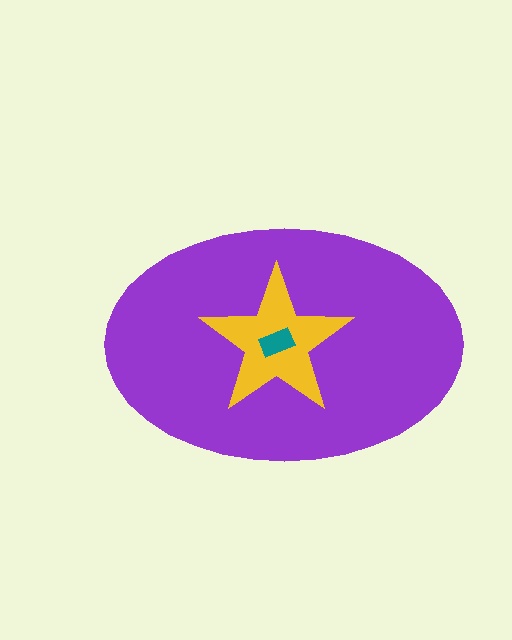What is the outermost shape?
The purple ellipse.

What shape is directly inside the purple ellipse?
The yellow star.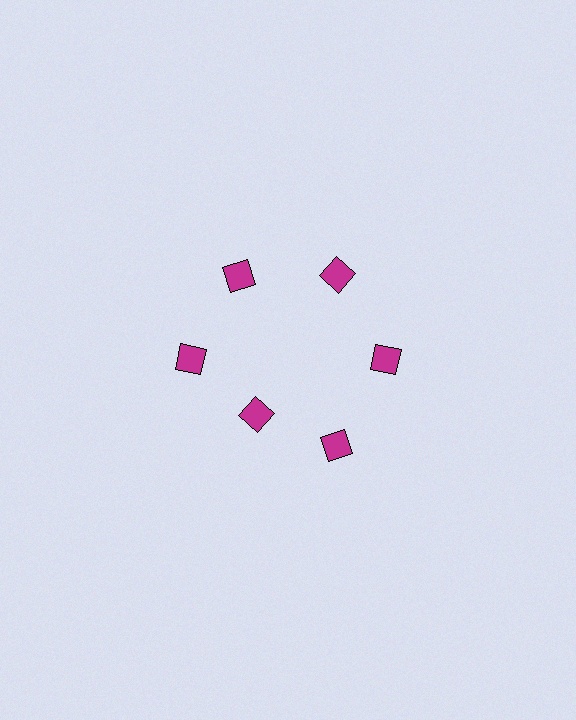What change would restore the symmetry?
The symmetry would be restored by moving it outward, back onto the ring so that all 6 squares sit at equal angles and equal distance from the center.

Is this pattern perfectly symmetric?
No. The 6 magenta squares are arranged in a ring, but one element near the 7 o'clock position is pulled inward toward the center, breaking the 6-fold rotational symmetry.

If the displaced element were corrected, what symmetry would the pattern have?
It would have 6-fold rotational symmetry — the pattern would map onto itself every 60 degrees.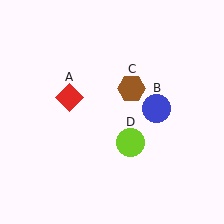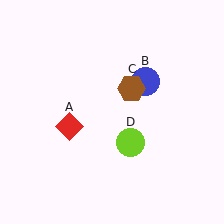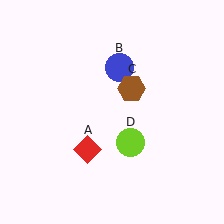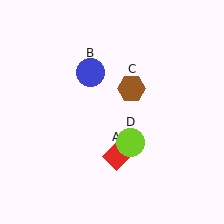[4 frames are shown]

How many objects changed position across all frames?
2 objects changed position: red diamond (object A), blue circle (object B).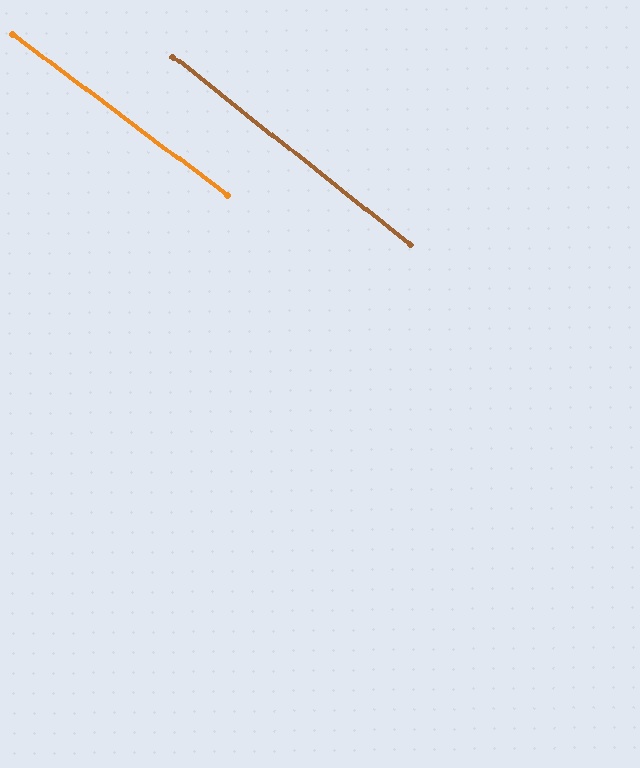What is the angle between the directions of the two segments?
Approximately 2 degrees.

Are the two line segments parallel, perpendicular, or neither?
Parallel — their directions differ by only 1.5°.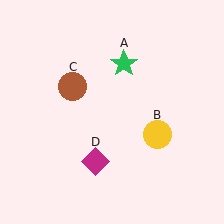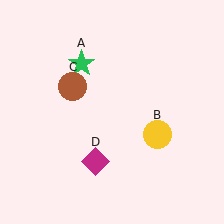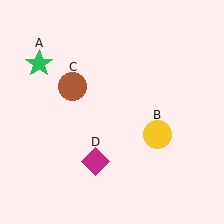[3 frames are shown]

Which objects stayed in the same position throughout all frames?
Yellow circle (object B) and brown circle (object C) and magenta diamond (object D) remained stationary.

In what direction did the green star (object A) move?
The green star (object A) moved left.